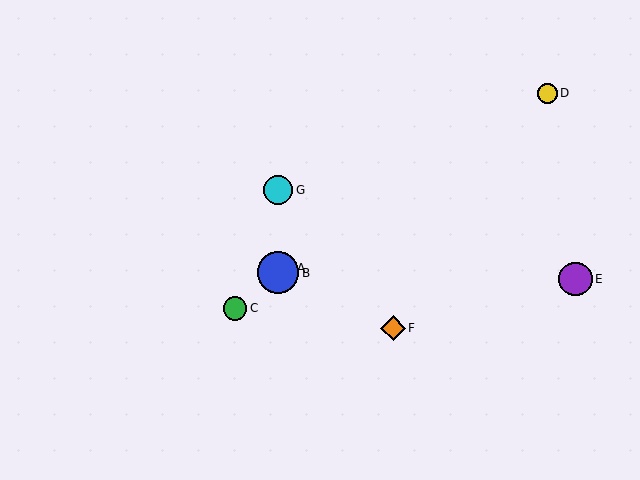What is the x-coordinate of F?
Object F is at x≈393.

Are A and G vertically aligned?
Yes, both are at x≈278.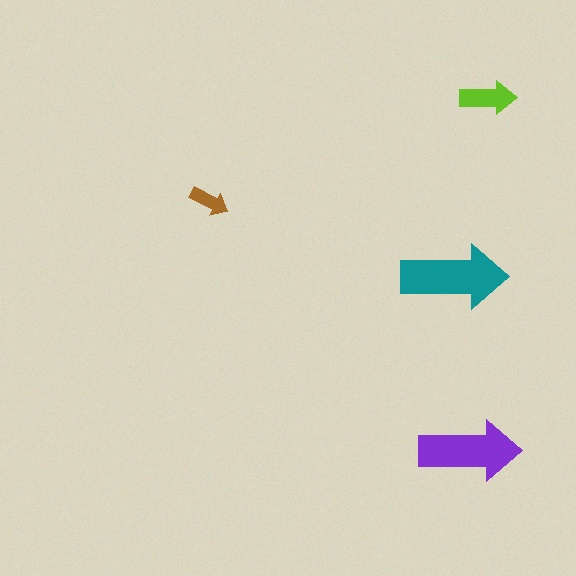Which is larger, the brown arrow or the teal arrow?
The teal one.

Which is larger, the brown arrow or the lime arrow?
The lime one.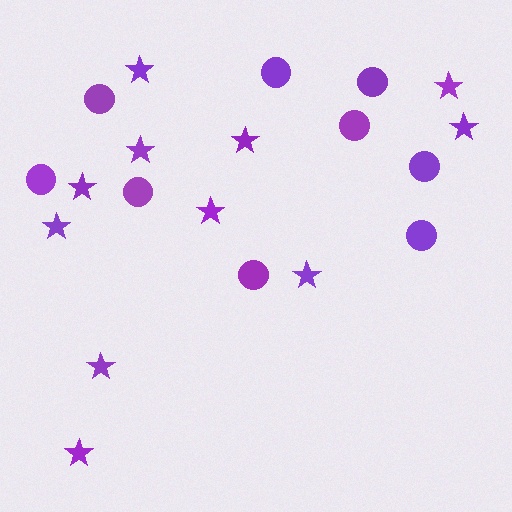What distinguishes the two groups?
There are 2 groups: one group of circles (9) and one group of stars (11).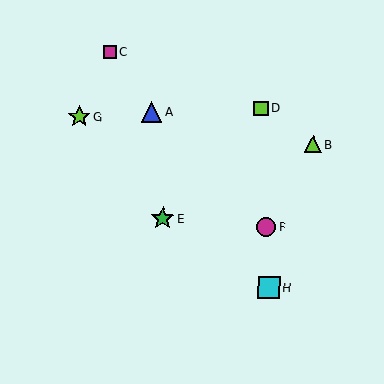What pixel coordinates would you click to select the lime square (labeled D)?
Click at (261, 108) to select the lime square D.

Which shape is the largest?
The green star (labeled E) is the largest.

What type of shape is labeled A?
Shape A is a blue triangle.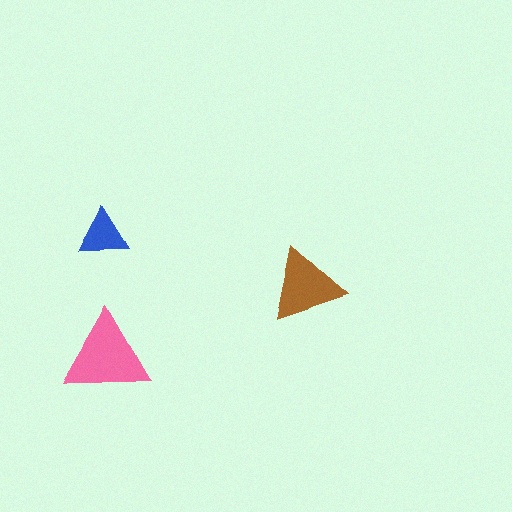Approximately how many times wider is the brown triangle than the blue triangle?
About 1.5 times wider.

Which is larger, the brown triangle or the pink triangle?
The pink one.